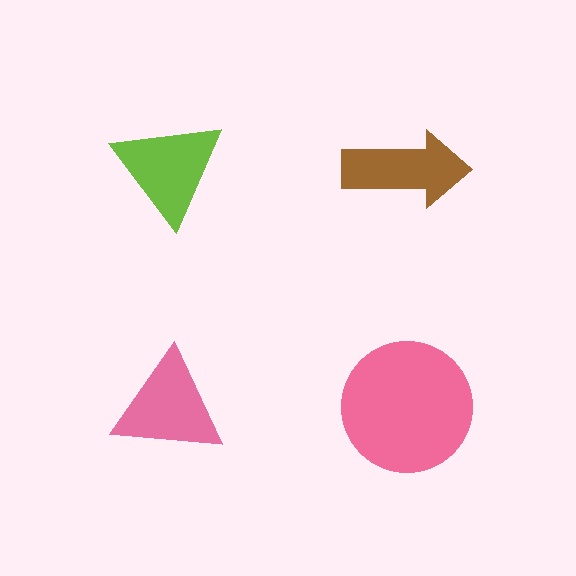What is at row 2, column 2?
A pink circle.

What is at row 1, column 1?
A lime triangle.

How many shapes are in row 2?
2 shapes.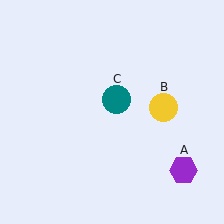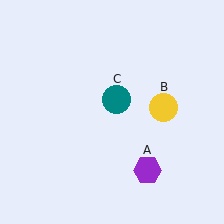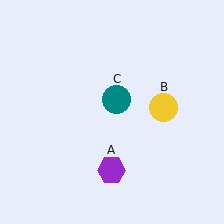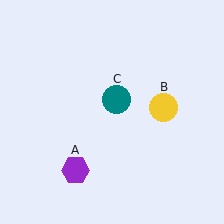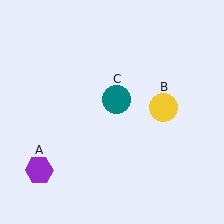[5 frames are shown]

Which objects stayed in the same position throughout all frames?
Yellow circle (object B) and teal circle (object C) remained stationary.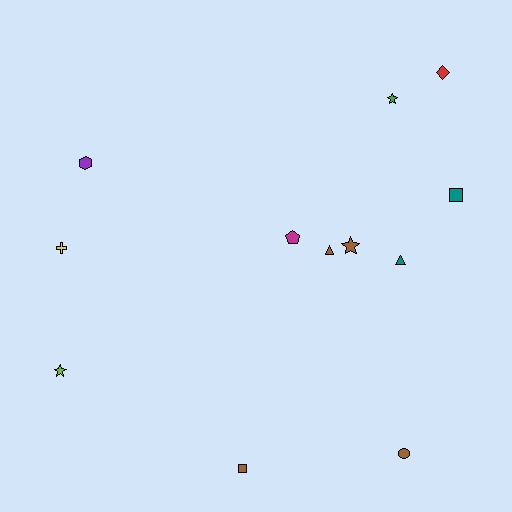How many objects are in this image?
There are 12 objects.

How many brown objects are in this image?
There are 4 brown objects.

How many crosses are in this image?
There is 1 cross.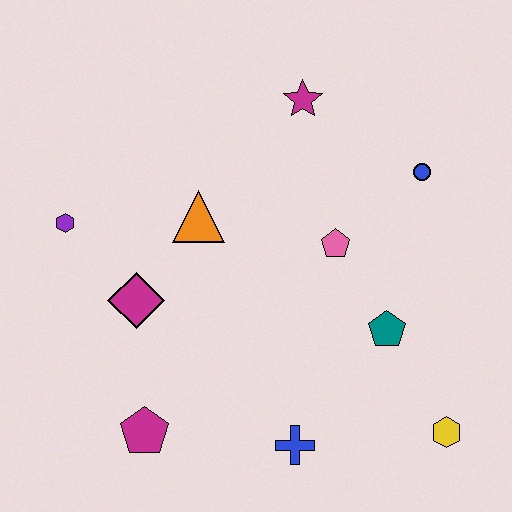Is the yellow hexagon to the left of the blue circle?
No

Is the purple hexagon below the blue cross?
No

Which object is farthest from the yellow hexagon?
The purple hexagon is farthest from the yellow hexagon.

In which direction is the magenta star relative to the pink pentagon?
The magenta star is above the pink pentagon.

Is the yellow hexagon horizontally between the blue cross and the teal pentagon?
No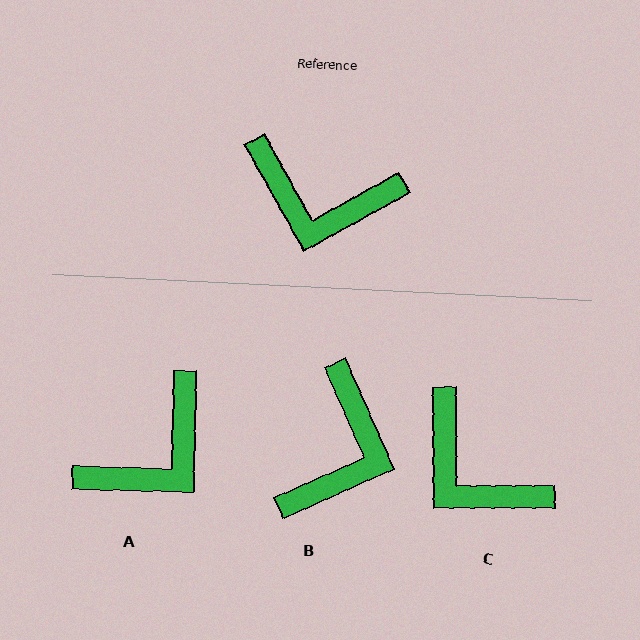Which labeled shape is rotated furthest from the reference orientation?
B, about 85 degrees away.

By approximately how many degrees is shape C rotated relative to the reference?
Approximately 29 degrees clockwise.